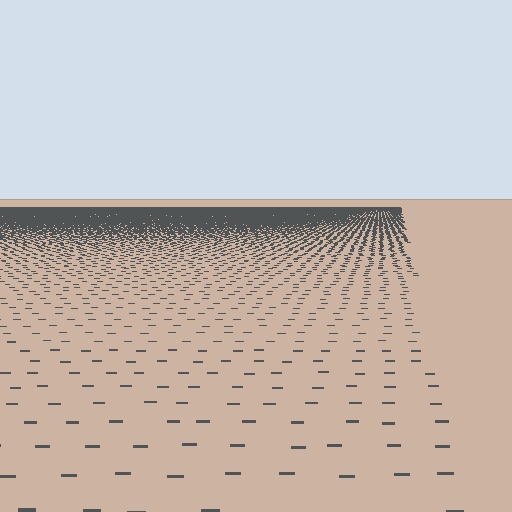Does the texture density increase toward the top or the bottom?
Density increases toward the top.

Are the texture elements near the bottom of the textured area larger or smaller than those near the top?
Larger. Near the bottom, elements are closer to the viewer and appear at a bigger on-screen size.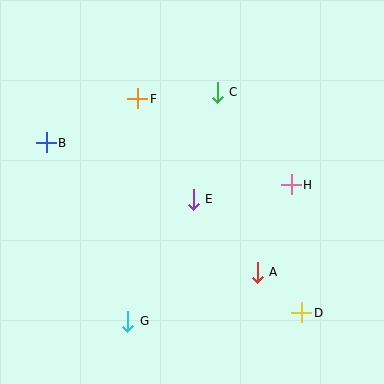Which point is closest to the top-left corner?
Point B is closest to the top-left corner.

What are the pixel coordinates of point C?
Point C is at (217, 92).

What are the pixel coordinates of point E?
Point E is at (193, 199).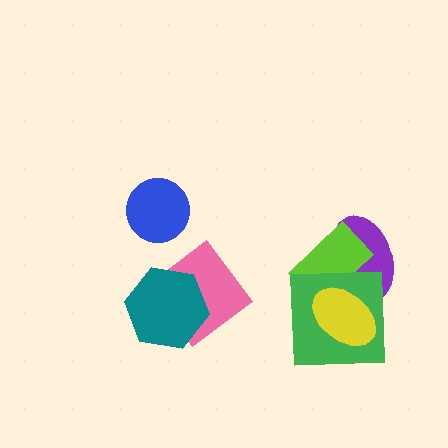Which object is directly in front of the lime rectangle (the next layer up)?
The green square is directly in front of the lime rectangle.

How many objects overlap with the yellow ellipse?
3 objects overlap with the yellow ellipse.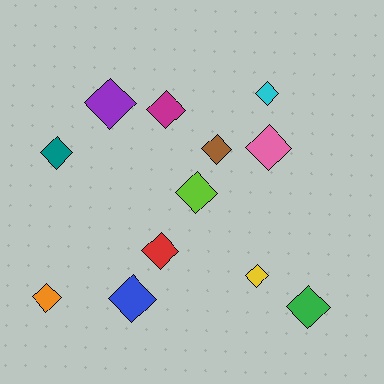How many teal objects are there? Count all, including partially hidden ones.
There is 1 teal object.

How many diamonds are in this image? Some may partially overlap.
There are 12 diamonds.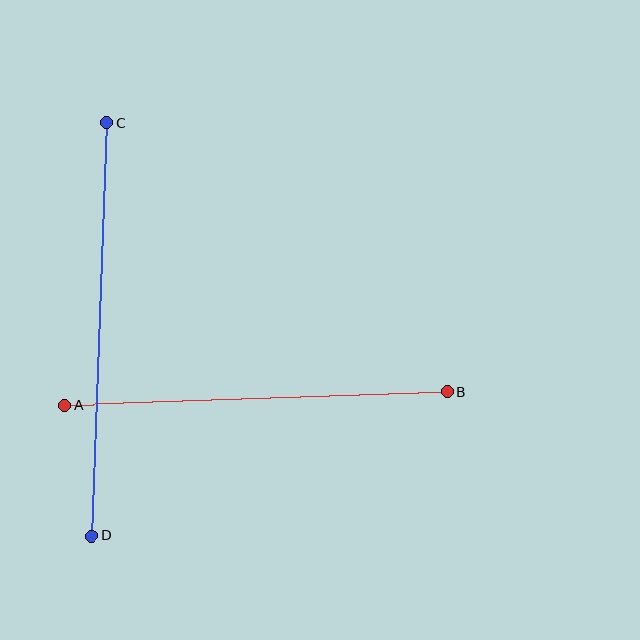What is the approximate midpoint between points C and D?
The midpoint is at approximately (99, 330) pixels.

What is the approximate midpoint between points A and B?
The midpoint is at approximately (256, 398) pixels.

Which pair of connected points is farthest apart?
Points C and D are farthest apart.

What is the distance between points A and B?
The distance is approximately 383 pixels.